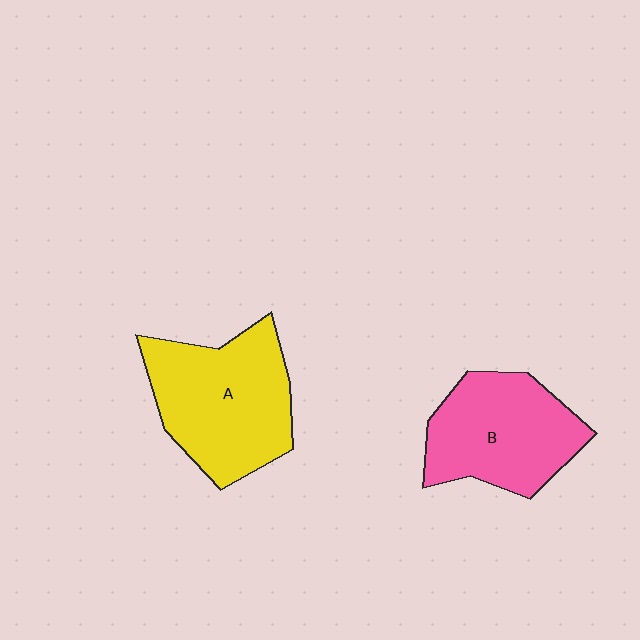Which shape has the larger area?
Shape A (yellow).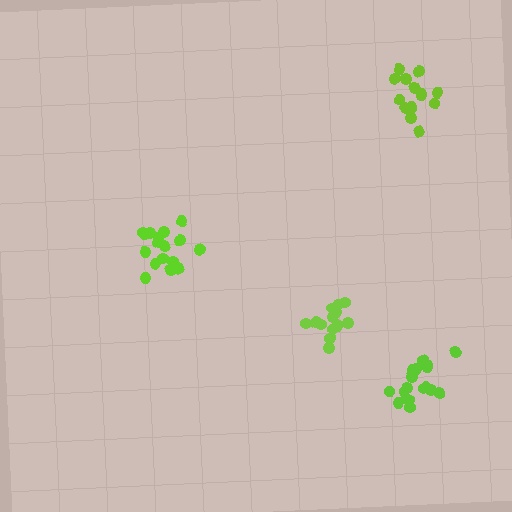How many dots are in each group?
Group 1: 14 dots, Group 2: 14 dots, Group 3: 18 dots, Group 4: 18 dots (64 total).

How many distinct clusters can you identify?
There are 4 distinct clusters.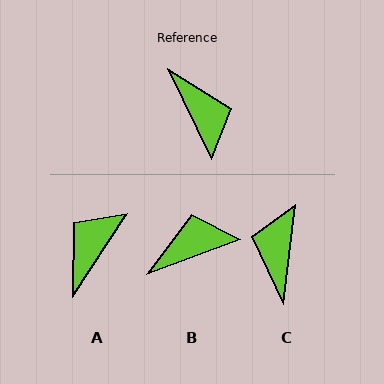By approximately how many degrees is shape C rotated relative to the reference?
Approximately 148 degrees counter-clockwise.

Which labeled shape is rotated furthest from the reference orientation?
C, about 148 degrees away.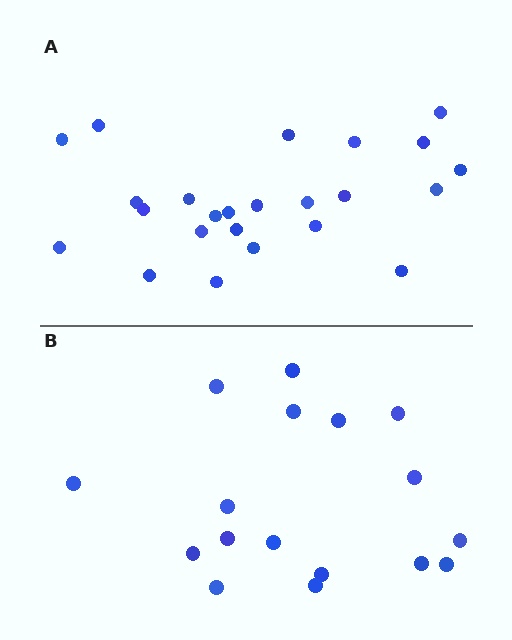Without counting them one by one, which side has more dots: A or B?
Region A (the top region) has more dots.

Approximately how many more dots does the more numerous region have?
Region A has roughly 8 or so more dots than region B.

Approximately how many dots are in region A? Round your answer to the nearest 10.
About 20 dots. (The exact count is 24, which rounds to 20.)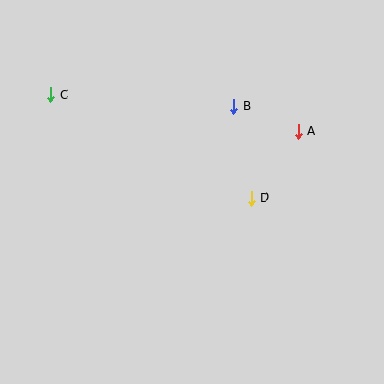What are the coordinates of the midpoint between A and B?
The midpoint between A and B is at (266, 119).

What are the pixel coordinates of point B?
Point B is at (234, 107).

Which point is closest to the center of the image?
Point D at (251, 198) is closest to the center.